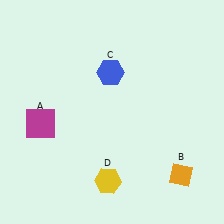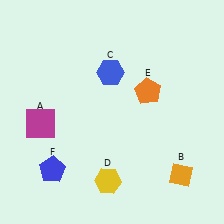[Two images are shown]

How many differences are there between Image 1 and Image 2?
There are 2 differences between the two images.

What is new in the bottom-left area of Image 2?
A blue pentagon (F) was added in the bottom-left area of Image 2.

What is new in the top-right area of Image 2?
An orange pentagon (E) was added in the top-right area of Image 2.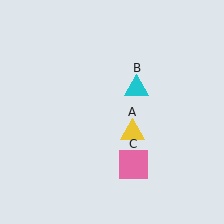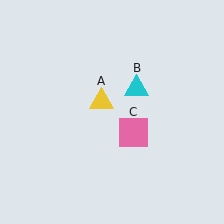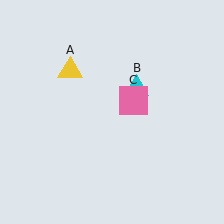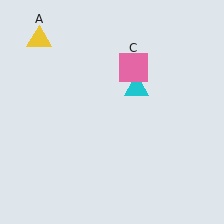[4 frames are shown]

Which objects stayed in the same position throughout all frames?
Cyan triangle (object B) remained stationary.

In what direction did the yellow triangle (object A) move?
The yellow triangle (object A) moved up and to the left.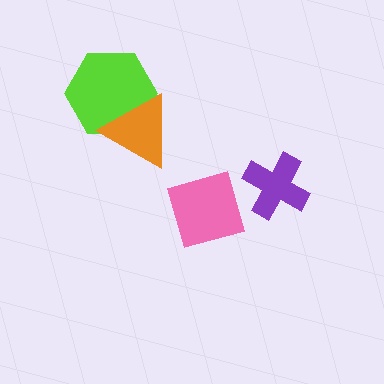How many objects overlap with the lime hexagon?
1 object overlaps with the lime hexagon.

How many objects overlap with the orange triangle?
1 object overlaps with the orange triangle.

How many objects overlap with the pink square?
0 objects overlap with the pink square.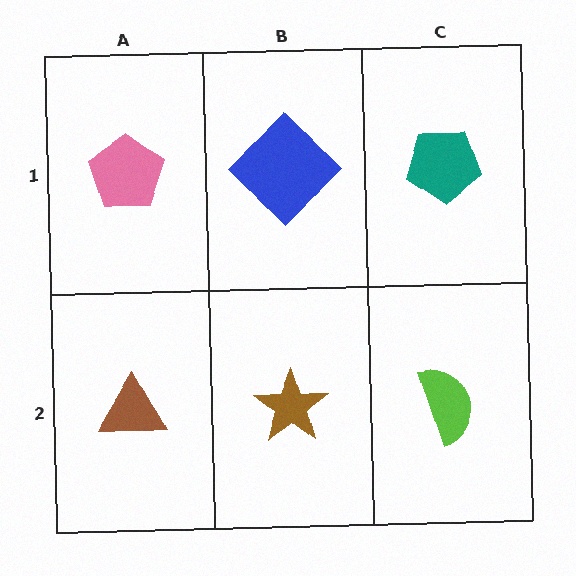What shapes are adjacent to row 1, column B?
A brown star (row 2, column B), a pink pentagon (row 1, column A), a teal pentagon (row 1, column C).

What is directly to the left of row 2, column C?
A brown star.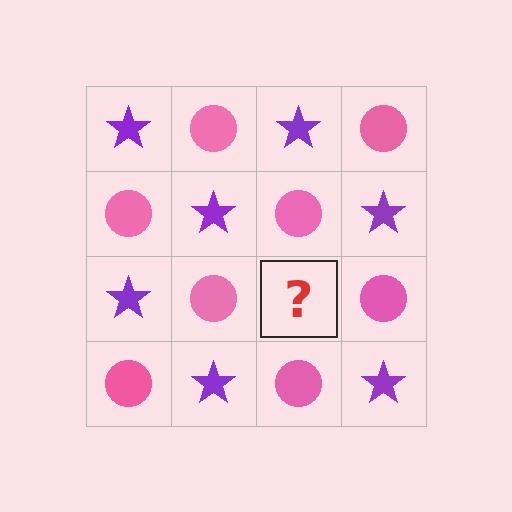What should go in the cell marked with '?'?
The missing cell should contain a purple star.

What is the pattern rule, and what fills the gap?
The rule is that it alternates purple star and pink circle in a checkerboard pattern. The gap should be filled with a purple star.